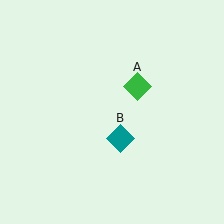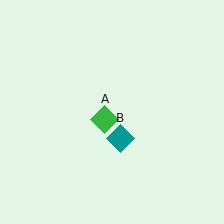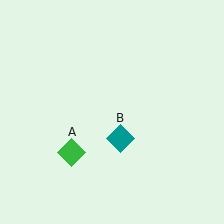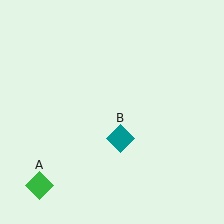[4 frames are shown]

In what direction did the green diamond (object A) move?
The green diamond (object A) moved down and to the left.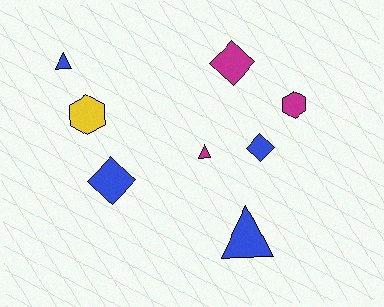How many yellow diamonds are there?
There are no yellow diamonds.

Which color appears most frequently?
Blue, with 4 objects.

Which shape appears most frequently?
Triangle, with 3 objects.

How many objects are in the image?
There are 8 objects.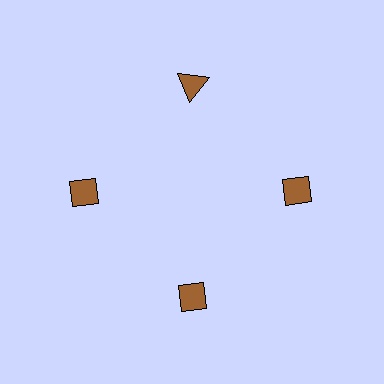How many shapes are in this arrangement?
There are 4 shapes arranged in a ring pattern.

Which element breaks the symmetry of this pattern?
The brown triangle at roughly the 12 o'clock position breaks the symmetry. All other shapes are brown diamonds.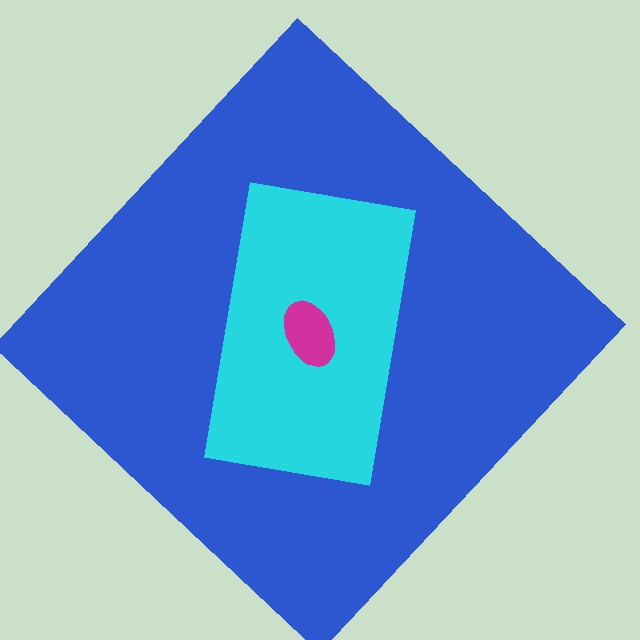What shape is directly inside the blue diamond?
The cyan rectangle.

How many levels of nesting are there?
3.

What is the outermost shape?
The blue diamond.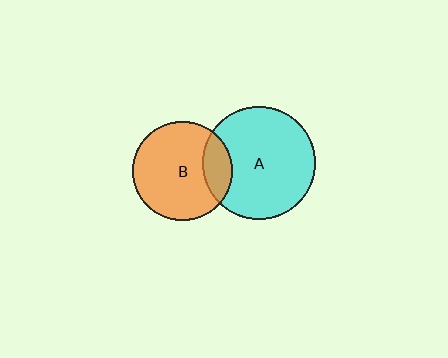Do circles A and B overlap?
Yes.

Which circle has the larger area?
Circle A (cyan).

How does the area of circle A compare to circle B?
Approximately 1.3 times.